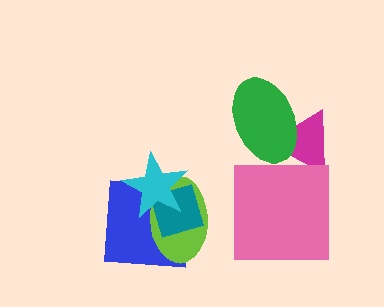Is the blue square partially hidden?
Yes, it is partially covered by another shape.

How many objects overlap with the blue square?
3 objects overlap with the blue square.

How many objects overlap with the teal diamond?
3 objects overlap with the teal diamond.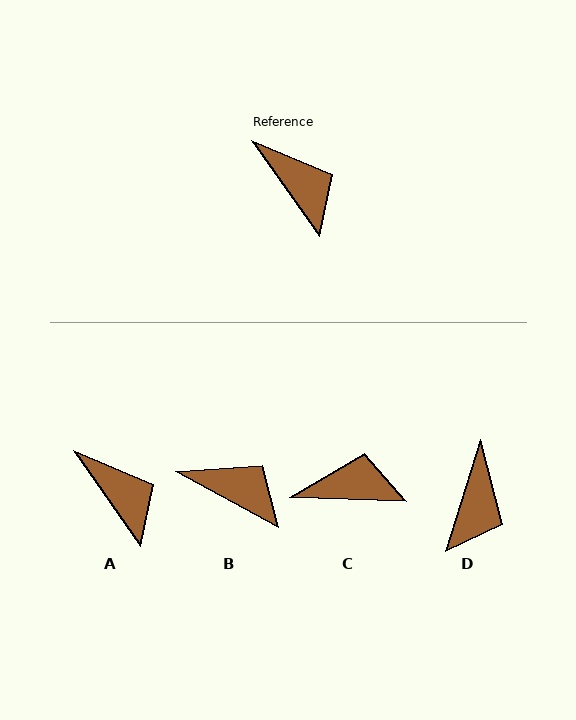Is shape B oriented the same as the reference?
No, it is off by about 26 degrees.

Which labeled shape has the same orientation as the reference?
A.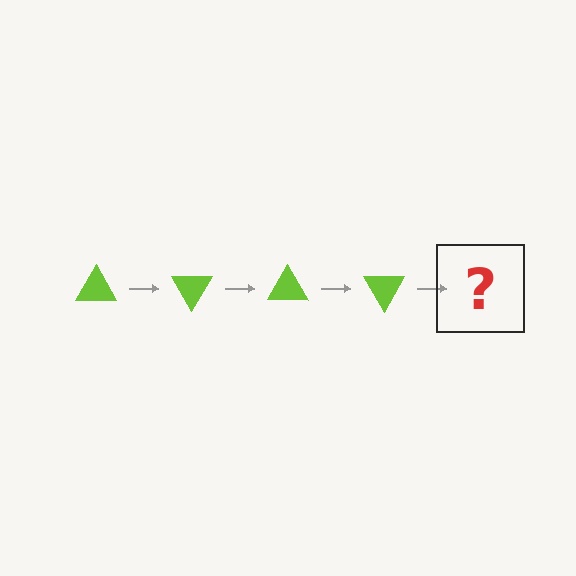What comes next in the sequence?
The next element should be a lime triangle rotated 240 degrees.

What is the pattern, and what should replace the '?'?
The pattern is that the triangle rotates 60 degrees each step. The '?' should be a lime triangle rotated 240 degrees.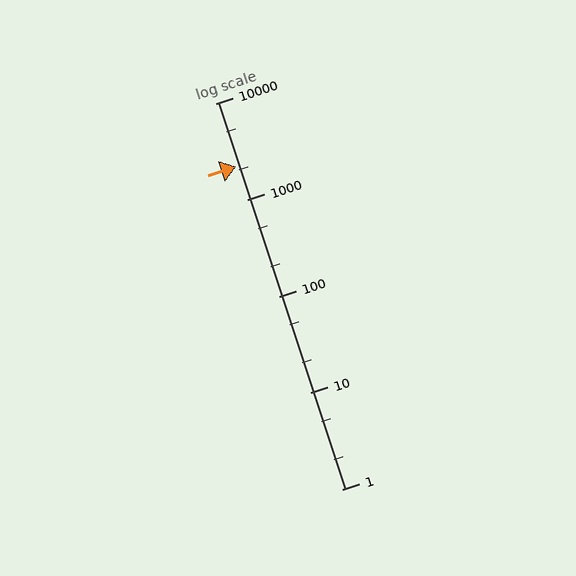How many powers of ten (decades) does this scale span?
The scale spans 4 decades, from 1 to 10000.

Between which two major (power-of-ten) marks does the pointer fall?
The pointer is between 1000 and 10000.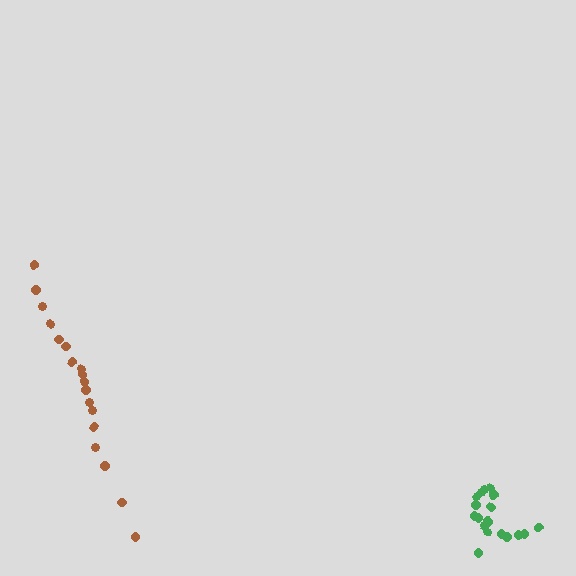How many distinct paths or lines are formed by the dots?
There are 2 distinct paths.